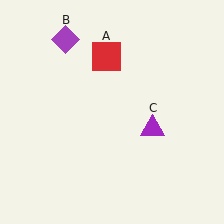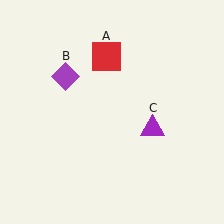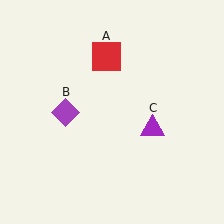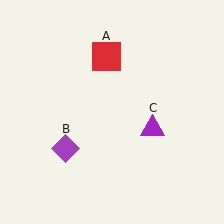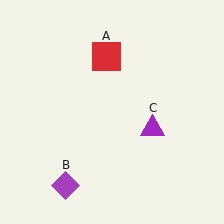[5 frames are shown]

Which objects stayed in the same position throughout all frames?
Red square (object A) and purple triangle (object C) remained stationary.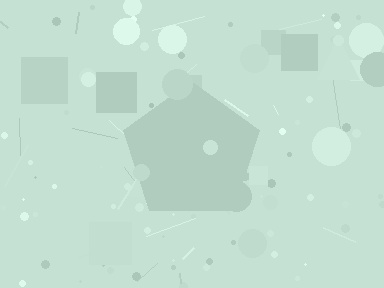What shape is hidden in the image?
A pentagon is hidden in the image.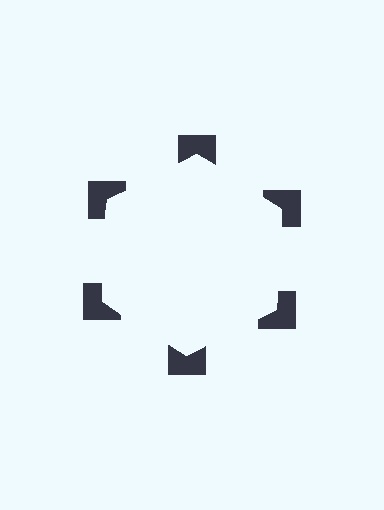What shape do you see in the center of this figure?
An illusory hexagon — its edges are inferred from the aligned wedge cuts in the notched squares, not physically drawn.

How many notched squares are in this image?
There are 6 — one at each vertex of the illusory hexagon.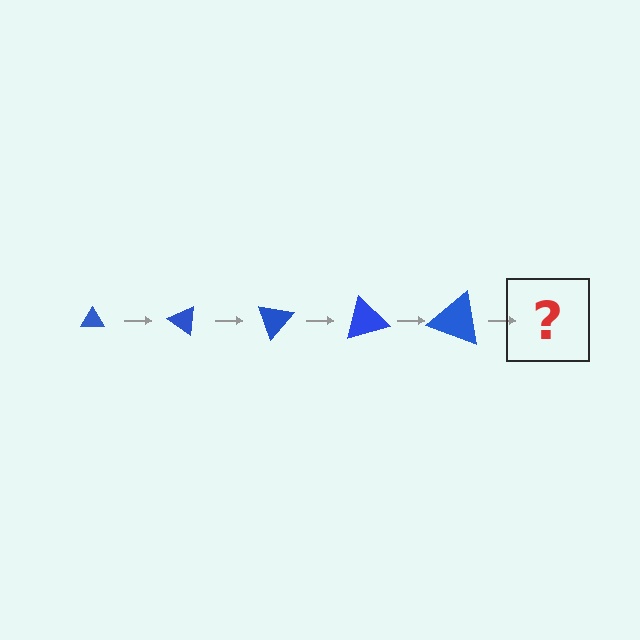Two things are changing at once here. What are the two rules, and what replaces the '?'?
The two rules are that the triangle grows larger each step and it rotates 35 degrees each step. The '?' should be a triangle, larger than the previous one and rotated 175 degrees from the start.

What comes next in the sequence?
The next element should be a triangle, larger than the previous one and rotated 175 degrees from the start.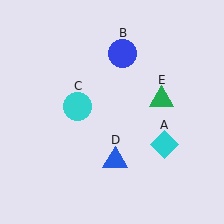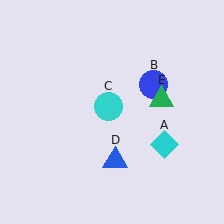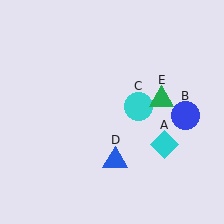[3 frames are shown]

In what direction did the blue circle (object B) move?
The blue circle (object B) moved down and to the right.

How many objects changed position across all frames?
2 objects changed position: blue circle (object B), cyan circle (object C).